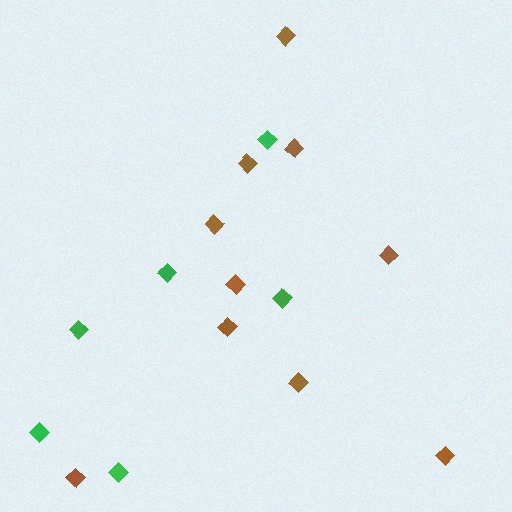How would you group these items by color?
There are 2 groups: one group of brown diamonds (10) and one group of green diamonds (6).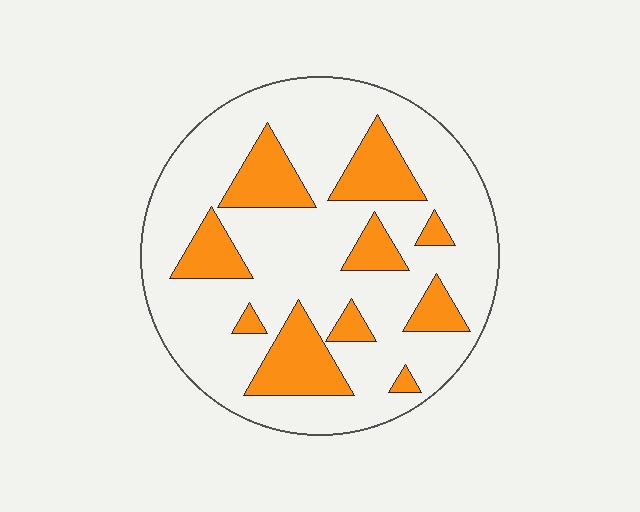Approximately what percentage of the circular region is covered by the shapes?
Approximately 25%.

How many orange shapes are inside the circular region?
10.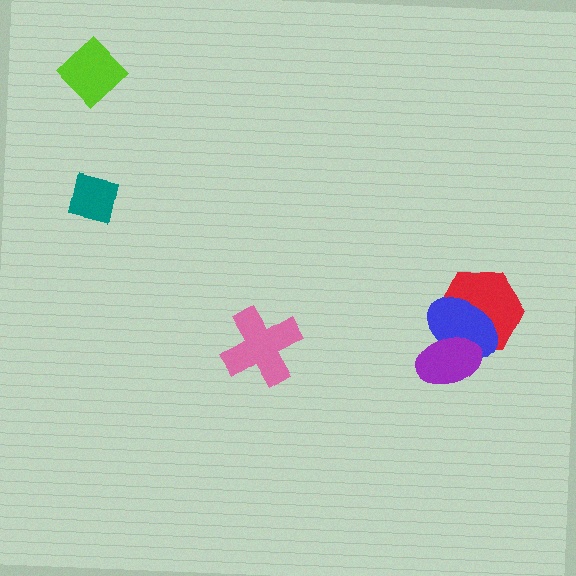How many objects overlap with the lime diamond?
0 objects overlap with the lime diamond.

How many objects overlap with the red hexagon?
2 objects overlap with the red hexagon.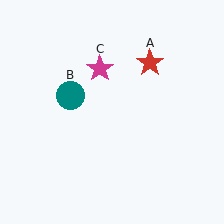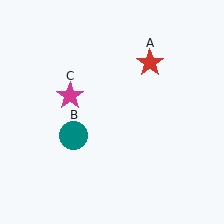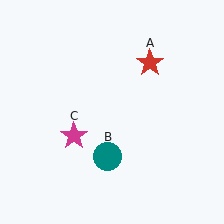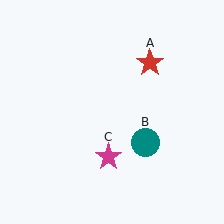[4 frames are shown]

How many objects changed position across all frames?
2 objects changed position: teal circle (object B), magenta star (object C).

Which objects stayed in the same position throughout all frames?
Red star (object A) remained stationary.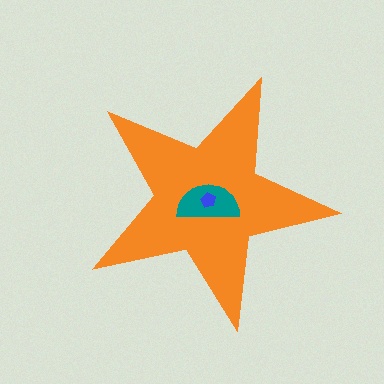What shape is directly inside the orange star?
The teal semicircle.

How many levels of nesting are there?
3.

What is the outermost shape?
The orange star.